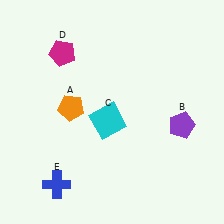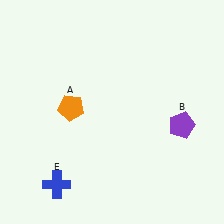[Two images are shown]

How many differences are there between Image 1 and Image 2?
There are 2 differences between the two images.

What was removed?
The magenta pentagon (D), the cyan square (C) were removed in Image 2.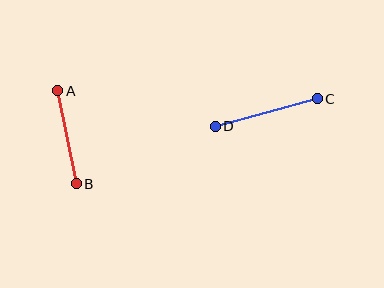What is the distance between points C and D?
The distance is approximately 105 pixels.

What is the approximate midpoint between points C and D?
The midpoint is at approximately (266, 113) pixels.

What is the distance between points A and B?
The distance is approximately 95 pixels.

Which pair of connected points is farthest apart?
Points C and D are farthest apart.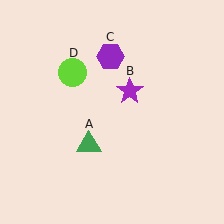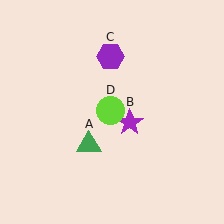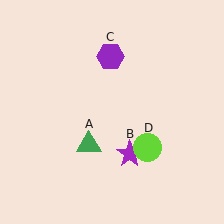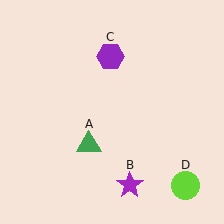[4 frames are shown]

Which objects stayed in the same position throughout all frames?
Green triangle (object A) and purple hexagon (object C) remained stationary.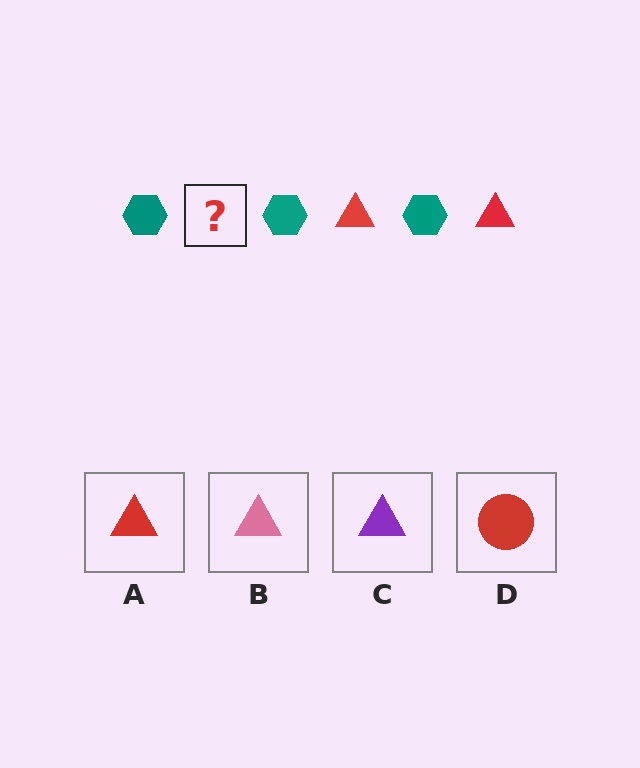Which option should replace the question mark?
Option A.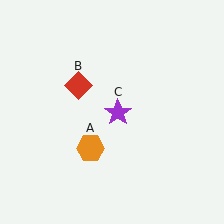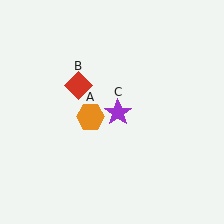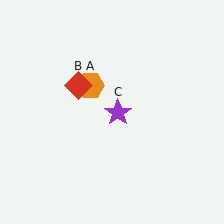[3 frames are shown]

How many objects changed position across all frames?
1 object changed position: orange hexagon (object A).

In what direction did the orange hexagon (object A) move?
The orange hexagon (object A) moved up.